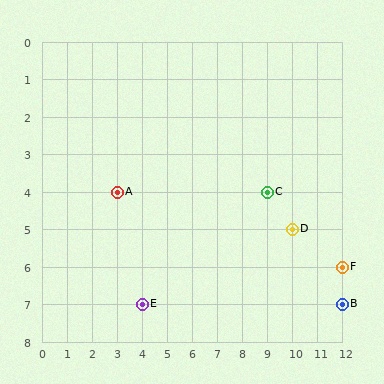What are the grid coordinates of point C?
Point C is at grid coordinates (9, 4).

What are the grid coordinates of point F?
Point F is at grid coordinates (12, 6).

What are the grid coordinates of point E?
Point E is at grid coordinates (4, 7).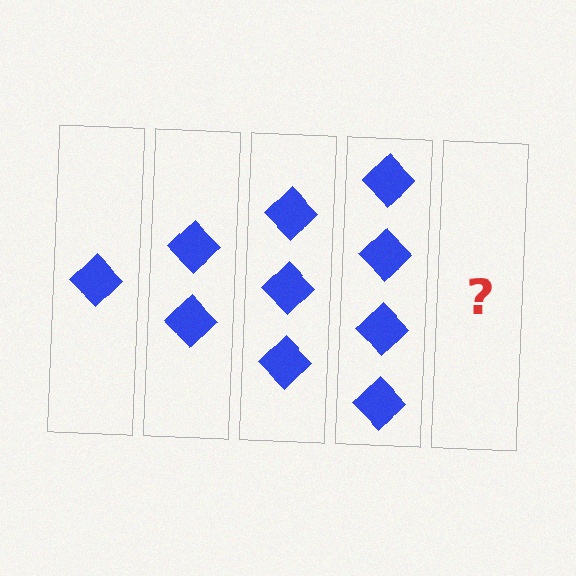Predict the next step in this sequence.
The next step is 5 diamonds.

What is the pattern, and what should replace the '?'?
The pattern is that each step adds one more diamond. The '?' should be 5 diamonds.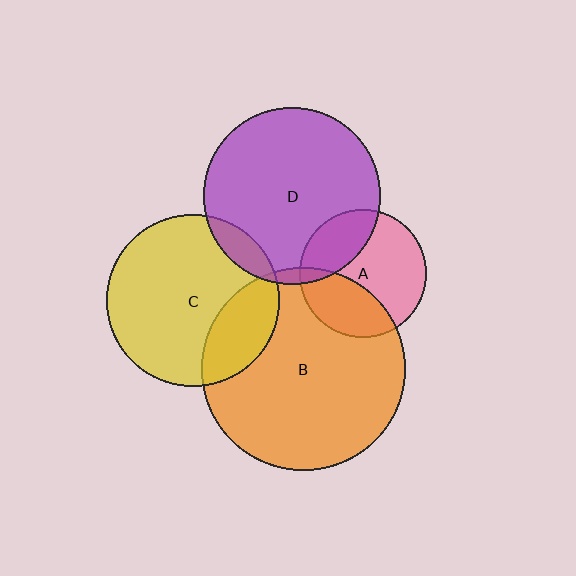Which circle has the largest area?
Circle B (orange).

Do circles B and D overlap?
Yes.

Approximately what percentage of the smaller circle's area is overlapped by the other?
Approximately 5%.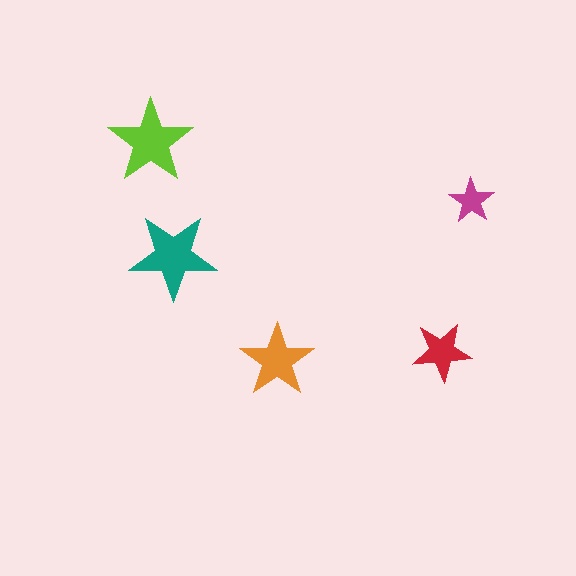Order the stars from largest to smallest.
the teal one, the lime one, the orange one, the red one, the magenta one.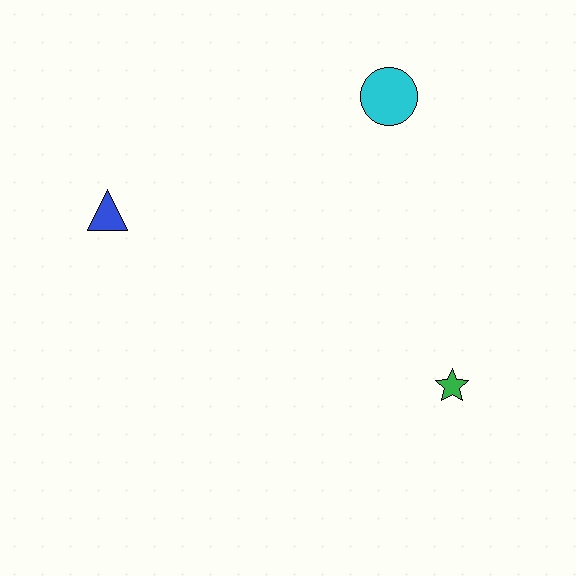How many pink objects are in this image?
There are no pink objects.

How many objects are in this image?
There are 3 objects.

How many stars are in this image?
There is 1 star.